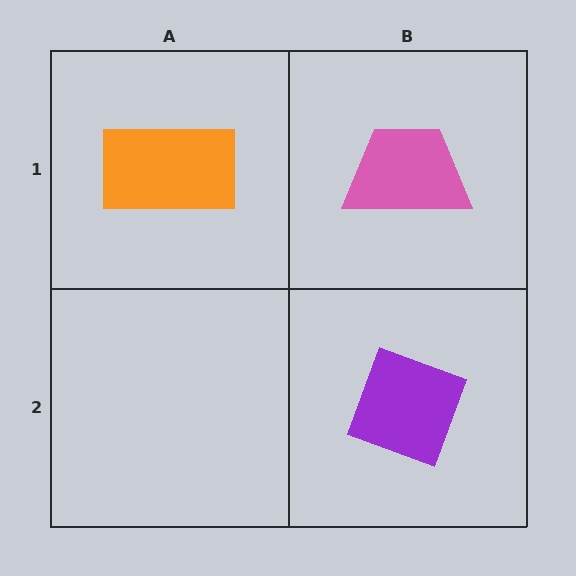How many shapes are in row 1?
2 shapes.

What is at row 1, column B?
A pink trapezoid.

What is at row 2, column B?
A purple diamond.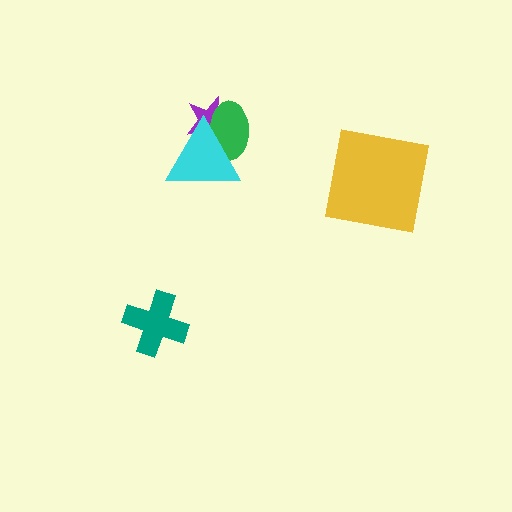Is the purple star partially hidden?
Yes, it is partially covered by another shape.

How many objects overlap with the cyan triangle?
2 objects overlap with the cyan triangle.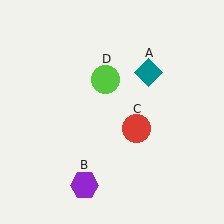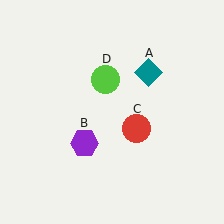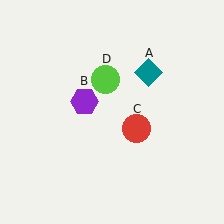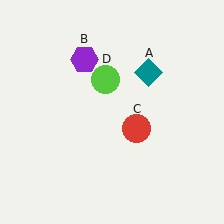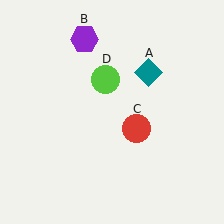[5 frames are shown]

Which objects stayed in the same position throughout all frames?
Teal diamond (object A) and red circle (object C) and lime circle (object D) remained stationary.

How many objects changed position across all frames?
1 object changed position: purple hexagon (object B).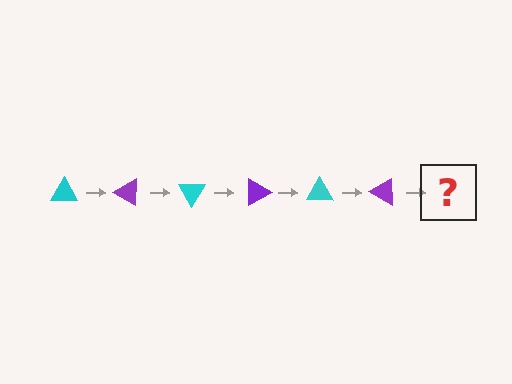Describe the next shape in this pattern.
It should be a cyan triangle, rotated 180 degrees from the start.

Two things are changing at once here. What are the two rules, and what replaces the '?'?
The two rules are that it rotates 30 degrees each step and the color cycles through cyan and purple. The '?' should be a cyan triangle, rotated 180 degrees from the start.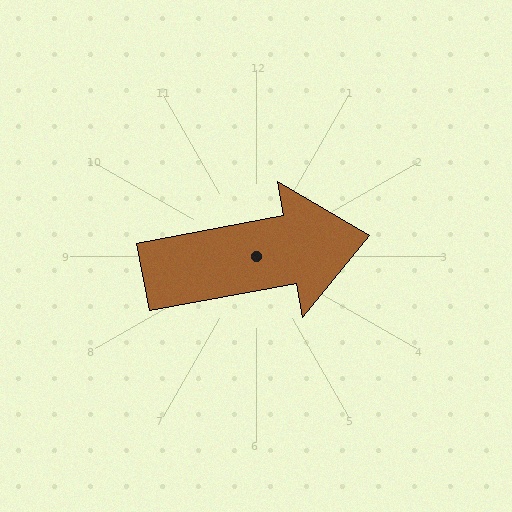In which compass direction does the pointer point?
East.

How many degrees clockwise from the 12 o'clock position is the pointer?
Approximately 79 degrees.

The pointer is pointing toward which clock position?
Roughly 3 o'clock.